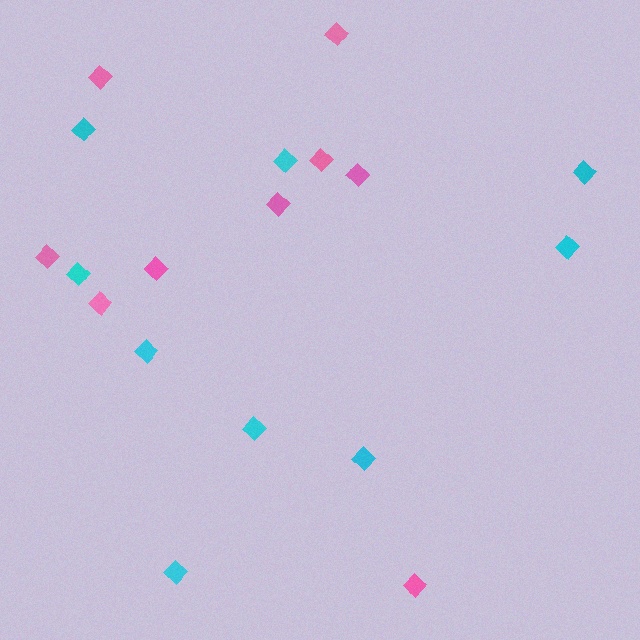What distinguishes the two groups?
There are 2 groups: one group of cyan diamonds (9) and one group of pink diamonds (9).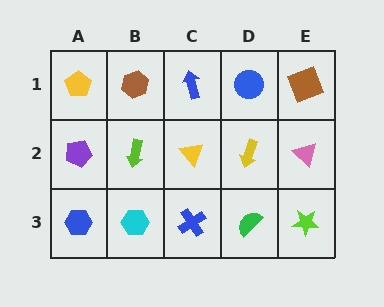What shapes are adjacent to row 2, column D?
A blue circle (row 1, column D), a green semicircle (row 3, column D), a yellow triangle (row 2, column C), a pink triangle (row 2, column E).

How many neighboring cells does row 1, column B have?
3.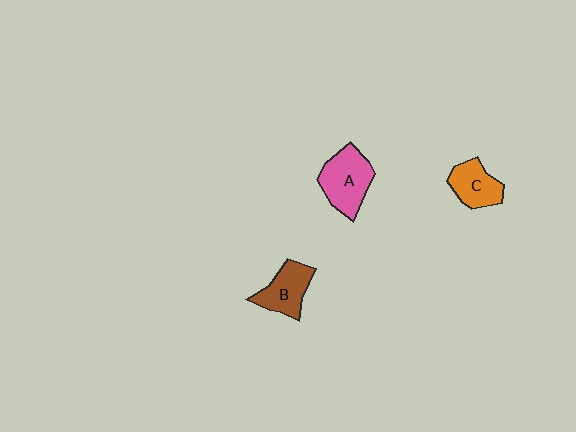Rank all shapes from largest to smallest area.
From largest to smallest: A (pink), B (brown), C (orange).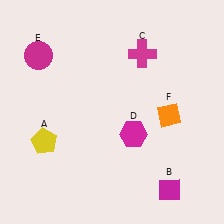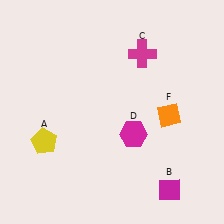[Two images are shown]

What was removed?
The magenta circle (E) was removed in Image 2.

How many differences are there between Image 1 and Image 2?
There is 1 difference between the two images.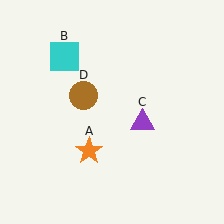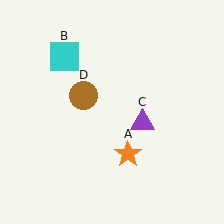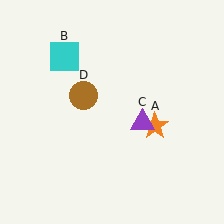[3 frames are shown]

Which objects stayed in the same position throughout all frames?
Cyan square (object B) and purple triangle (object C) and brown circle (object D) remained stationary.